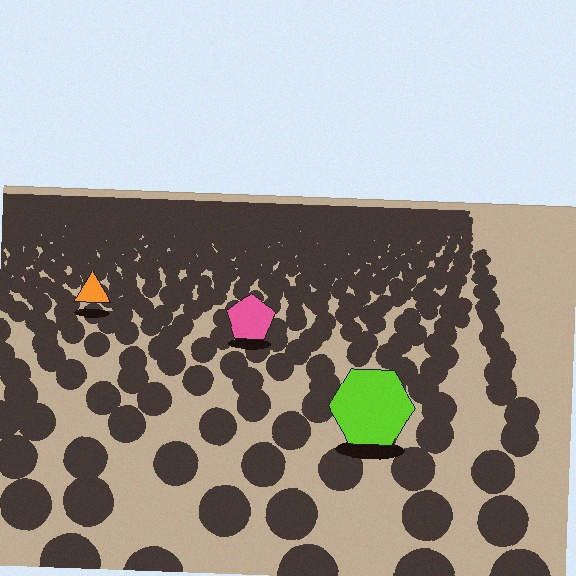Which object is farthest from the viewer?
The orange triangle is farthest from the viewer. It appears smaller and the ground texture around it is denser.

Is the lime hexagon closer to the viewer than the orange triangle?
Yes. The lime hexagon is closer — you can tell from the texture gradient: the ground texture is coarser near it.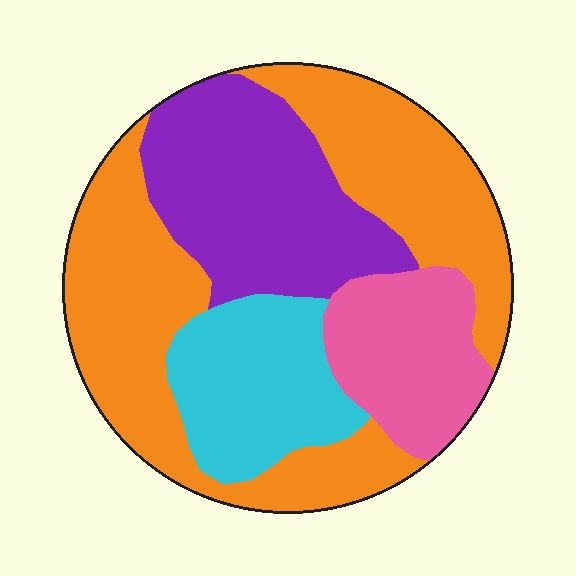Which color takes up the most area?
Orange, at roughly 45%.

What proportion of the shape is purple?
Purple takes up about one quarter (1/4) of the shape.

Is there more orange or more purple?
Orange.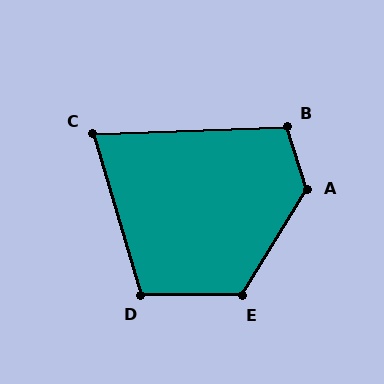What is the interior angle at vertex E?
Approximately 121 degrees (obtuse).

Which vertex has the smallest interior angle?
C, at approximately 75 degrees.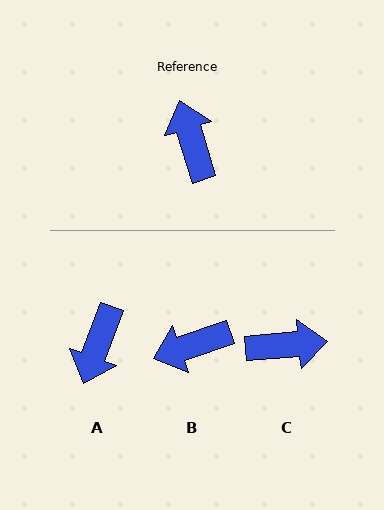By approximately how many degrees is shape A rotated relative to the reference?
Approximately 143 degrees counter-clockwise.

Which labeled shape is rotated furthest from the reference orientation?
A, about 143 degrees away.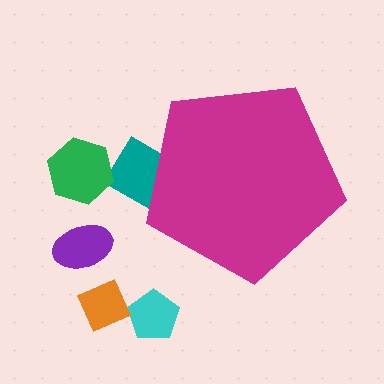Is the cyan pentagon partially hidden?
No, the cyan pentagon is fully visible.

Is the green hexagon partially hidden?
No, the green hexagon is fully visible.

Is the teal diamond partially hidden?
Yes, the teal diamond is partially hidden behind the magenta pentagon.